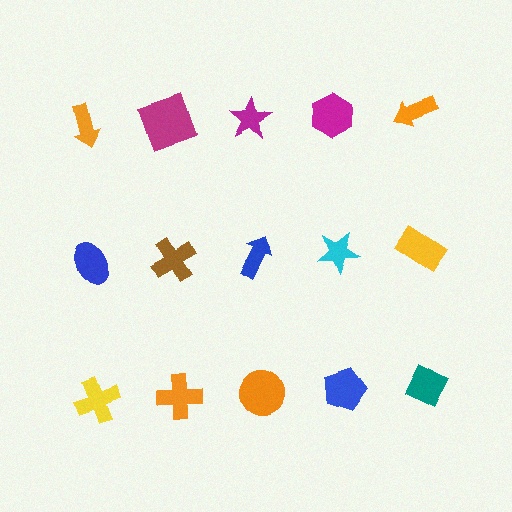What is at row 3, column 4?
A blue pentagon.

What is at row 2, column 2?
A brown cross.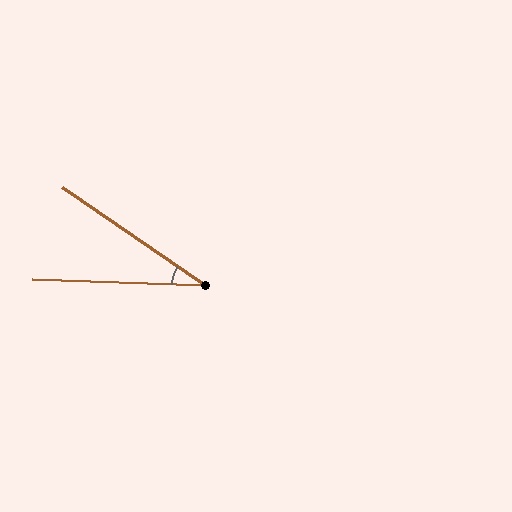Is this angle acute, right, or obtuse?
It is acute.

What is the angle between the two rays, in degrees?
Approximately 32 degrees.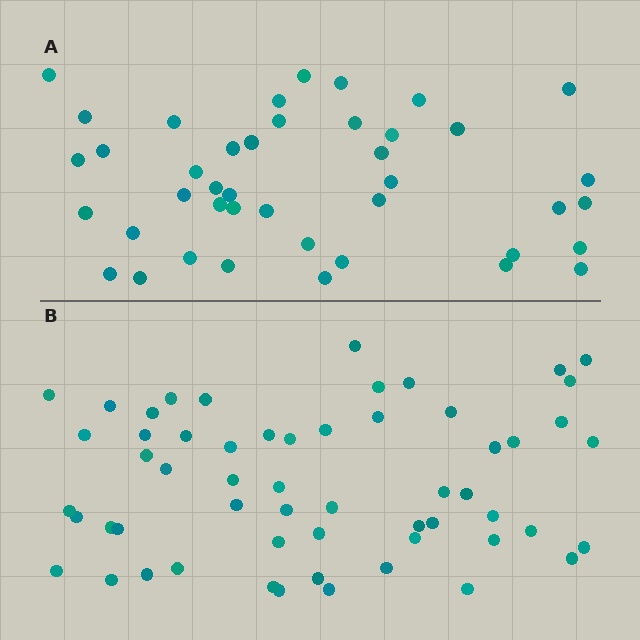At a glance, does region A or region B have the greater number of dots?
Region B (the bottom region) has more dots.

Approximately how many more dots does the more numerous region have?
Region B has approximately 15 more dots than region A.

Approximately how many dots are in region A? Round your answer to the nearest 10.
About 40 dots. (The exact count is 42, which rounds to 40.)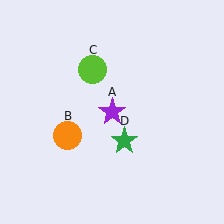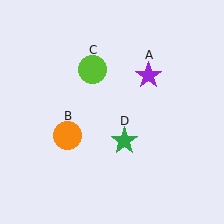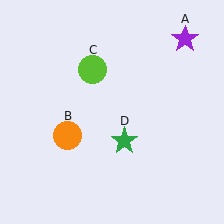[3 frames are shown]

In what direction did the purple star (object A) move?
The purple star (object A) moved up and to the right.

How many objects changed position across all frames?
1 object changed position: purple star (object A).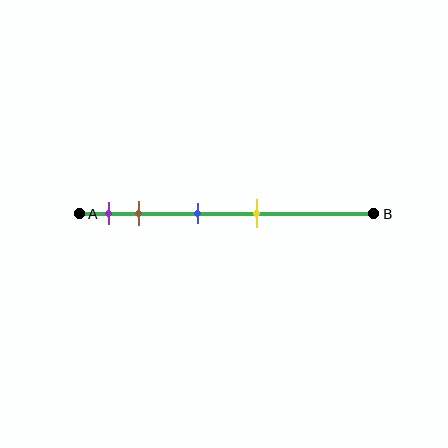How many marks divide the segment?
There are 4 marks dividing the segment.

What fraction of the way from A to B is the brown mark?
The brown mark is approximately 20% (0.2) of the way from A to B.